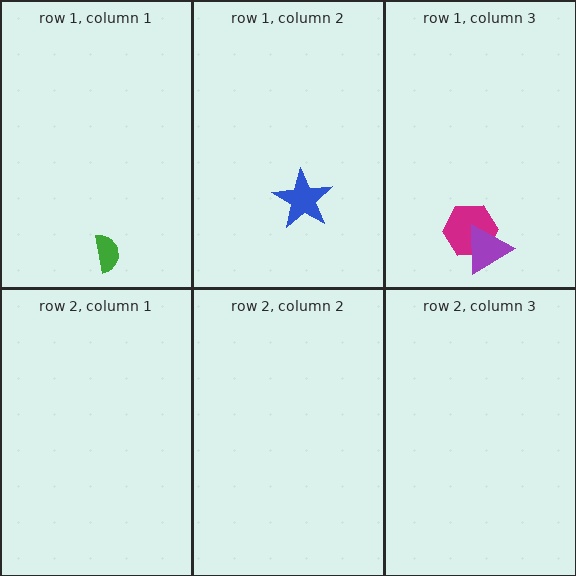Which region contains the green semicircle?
The row 1, column 1 region.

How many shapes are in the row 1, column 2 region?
1.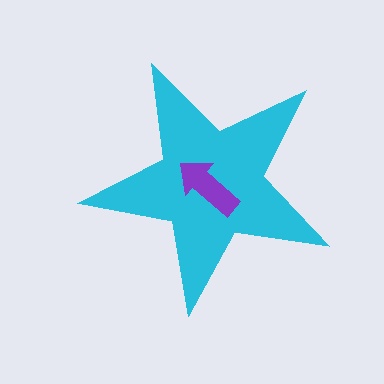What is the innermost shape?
The purple arrow.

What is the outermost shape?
The cyan star.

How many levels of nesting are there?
2.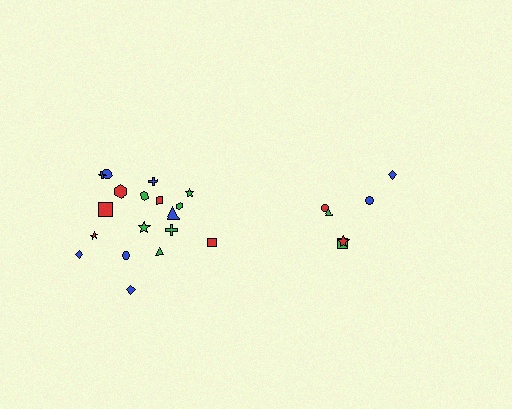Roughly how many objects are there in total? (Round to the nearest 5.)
Roughly 25 objects in total.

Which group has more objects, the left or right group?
The left group.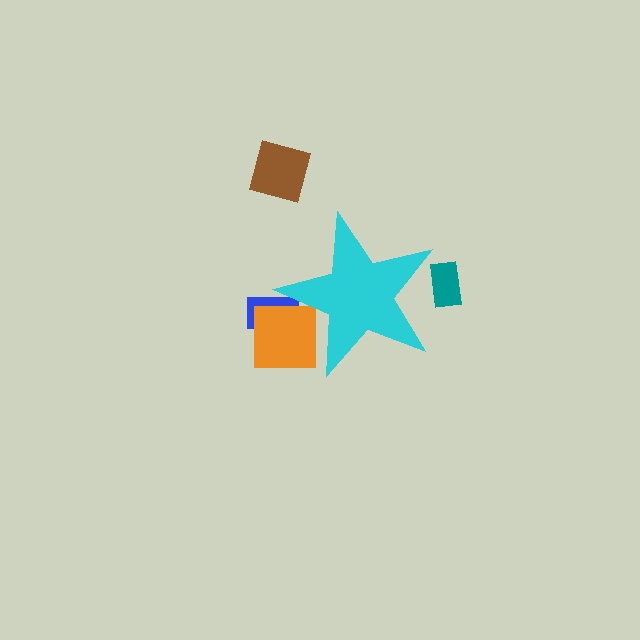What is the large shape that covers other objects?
A cyan star.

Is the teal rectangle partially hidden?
Yes, the teal rectangle is partially hidden behind the cyan star.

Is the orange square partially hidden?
Yes, the orange square is partially hidden behind the cyan star.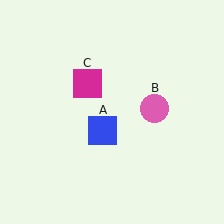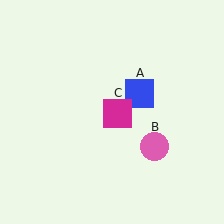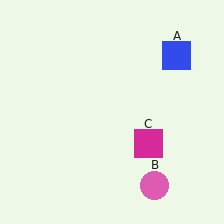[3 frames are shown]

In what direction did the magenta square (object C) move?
The magenta square (object C) moved down and to the right.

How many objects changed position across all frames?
3 objects changed position: blue square (object A), pink circle (object B), magenta square (object C).